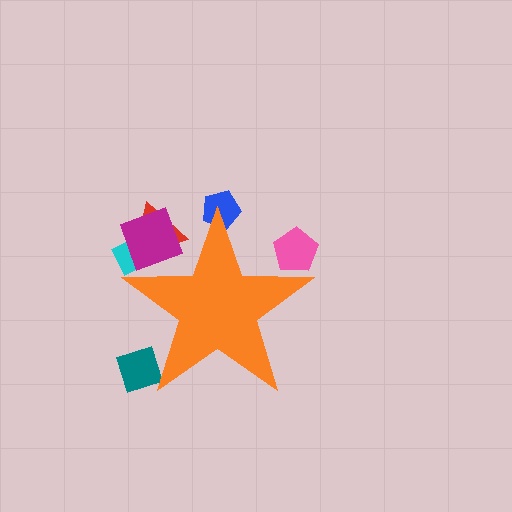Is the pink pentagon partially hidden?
Yes, the pink pentagon is partially hidden behind the orange star.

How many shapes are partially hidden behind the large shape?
6 shapes are partially hidden.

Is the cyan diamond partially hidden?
Yes, the cyan diamond is partially hidden behind the orange star.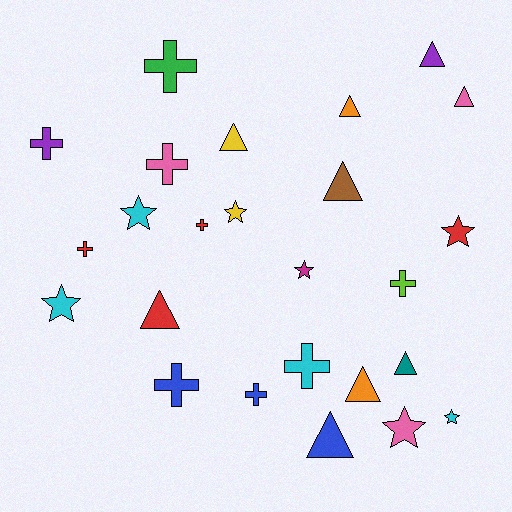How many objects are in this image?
There are 25 objects.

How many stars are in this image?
There are 7 stars.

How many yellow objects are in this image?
There are 2 yellow objects.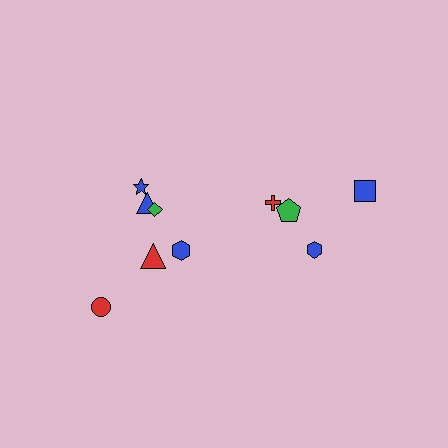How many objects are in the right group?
There are 4 objects.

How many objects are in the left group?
There are 6 objects.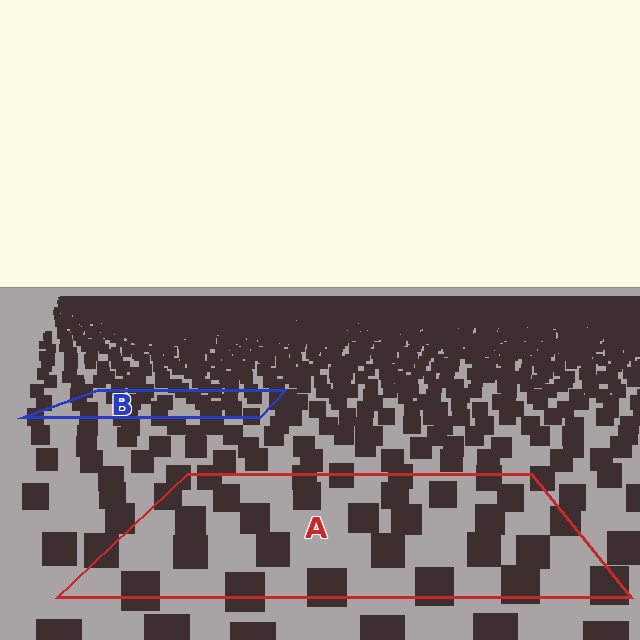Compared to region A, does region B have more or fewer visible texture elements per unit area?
Region B has more texture elements per unit area — they are packed more densely because it is farther away.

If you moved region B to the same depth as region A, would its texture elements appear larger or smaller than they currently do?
They would appear larger. At a closer depth, the same texture elements are projected at a bigger on-screen size.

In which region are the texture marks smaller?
The texture marks are smaller in region B, because it is farther away.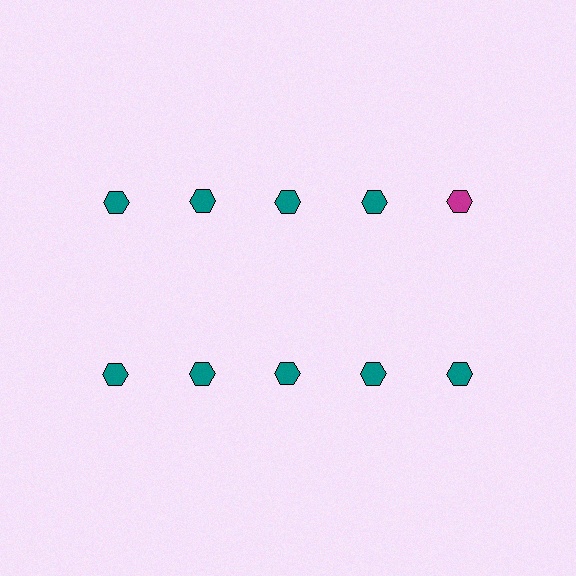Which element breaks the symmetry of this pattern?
The magenta hexagon in the top row, rightmost column breaks the symmetry. All other shapes are teal hexagons.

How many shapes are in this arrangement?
There are 10 shapes arranged in a grid pattern.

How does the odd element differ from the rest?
It has a different color: magenta instead of teal.